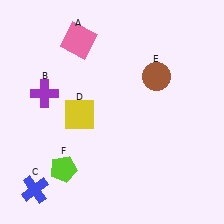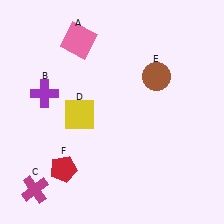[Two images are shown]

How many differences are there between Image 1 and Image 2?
There are 2 differences between the two images.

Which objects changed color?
C changed from blue to magenta. F changed from lime to red.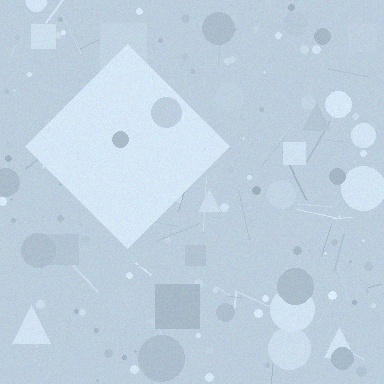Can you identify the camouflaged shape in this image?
The camouflaged shape is a diamond.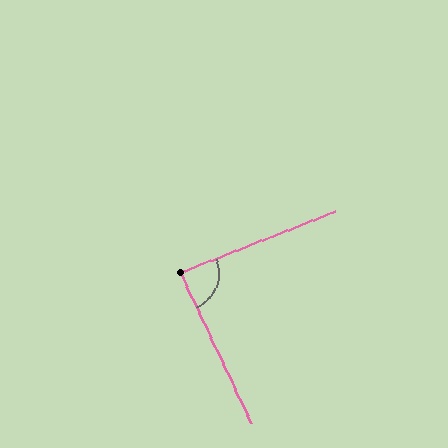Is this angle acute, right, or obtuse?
It is approximately a right angle.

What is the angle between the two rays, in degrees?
Approximately 86 degrees.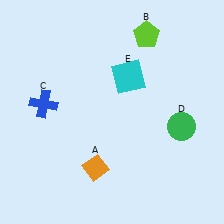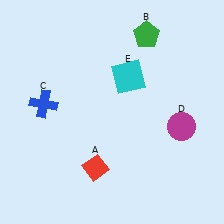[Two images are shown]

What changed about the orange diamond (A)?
In Image 1, A is orange. In Image 2, it changed to red.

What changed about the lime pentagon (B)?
In Image 1, B is lime. In Image 2, it changed to green.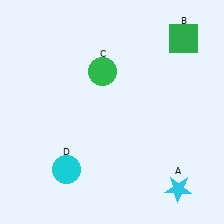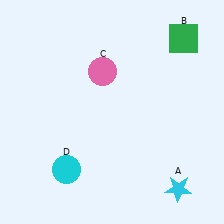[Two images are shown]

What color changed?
The circle (C) changed from green in Image 1 to pink in Image 2.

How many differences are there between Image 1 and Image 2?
There is 1 difference between the two images.